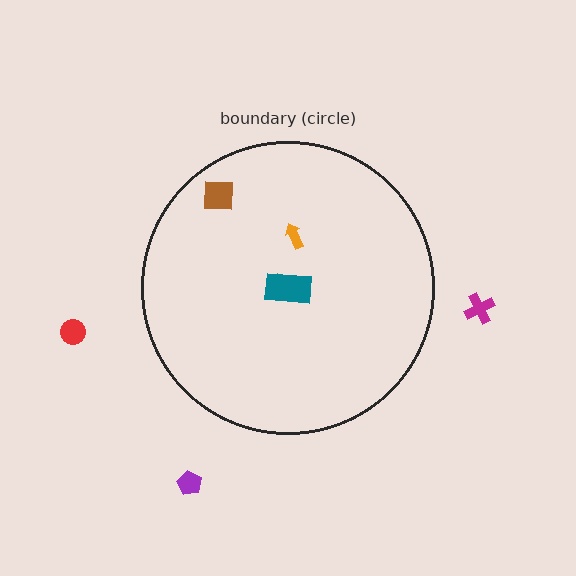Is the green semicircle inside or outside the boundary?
Inside.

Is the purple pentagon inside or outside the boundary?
Outside.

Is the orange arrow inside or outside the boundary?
Inside.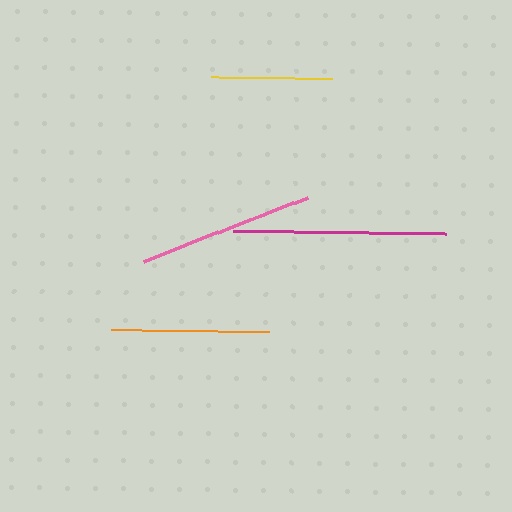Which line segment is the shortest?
The yellow line is the shortest at approximately 120 pixels.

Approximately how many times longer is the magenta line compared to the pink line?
The magenta line is approximately 1.2 times the length of the pink line.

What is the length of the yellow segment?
The yellow segment is approximately 120 pixels long.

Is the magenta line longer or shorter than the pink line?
The magenta line is longer than the pink line.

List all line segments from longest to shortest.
From longest to shortest: magenta, pink, orange, yellow.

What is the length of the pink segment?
The pink segment is approximately 176 pixels long.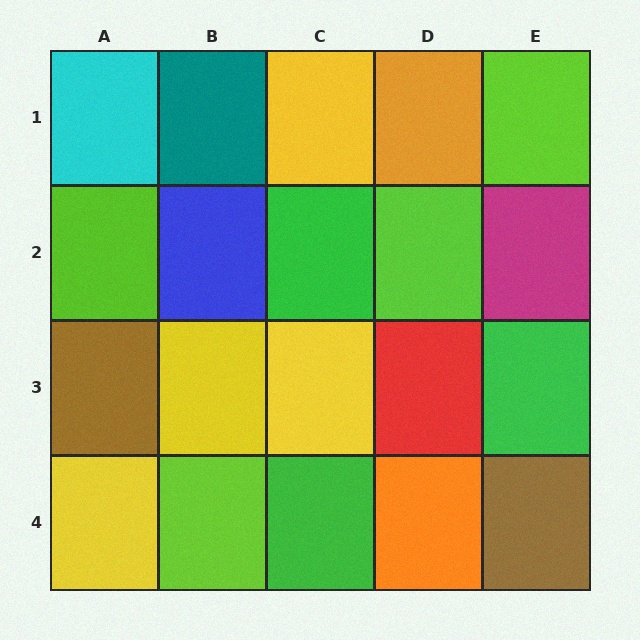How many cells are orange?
2 cells are orange.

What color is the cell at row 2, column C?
Green.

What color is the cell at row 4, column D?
Orange.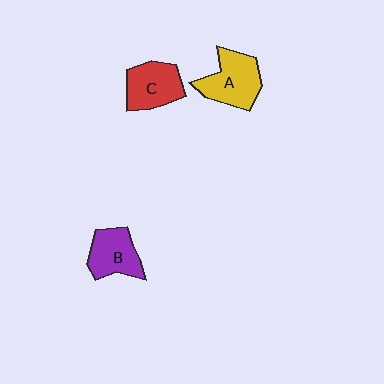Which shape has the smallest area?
Shape B (purple).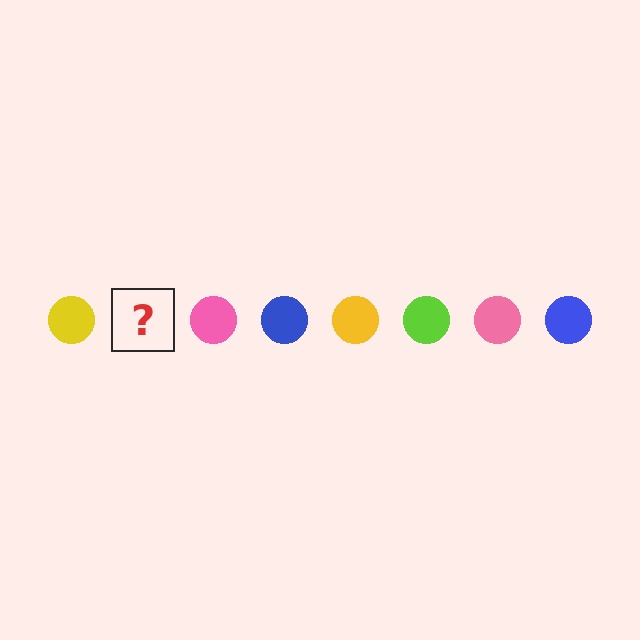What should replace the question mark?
The question mark should be replaced with a lime circle.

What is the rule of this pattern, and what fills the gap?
The rule is that the pattern cycles through yellow, lime, pink, blue circles. The gap should be filled with a lime circle.